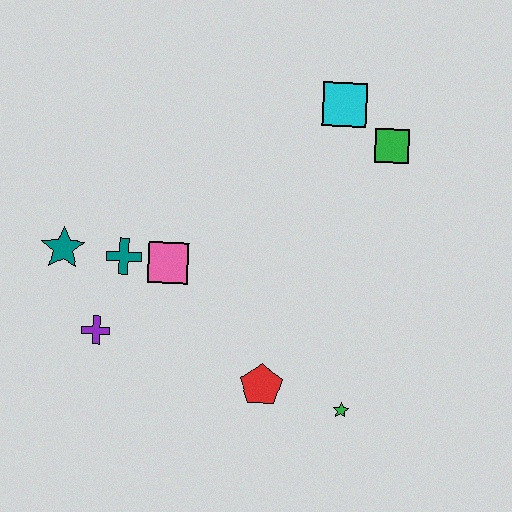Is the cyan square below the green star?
No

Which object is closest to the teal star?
The teal cross is closest to the teal star.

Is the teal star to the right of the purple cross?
No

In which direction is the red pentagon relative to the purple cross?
The red pentagon is to the right of the purple cross.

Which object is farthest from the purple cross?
The green square is farthest from the purple cross.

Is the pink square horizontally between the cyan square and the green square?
No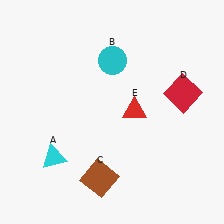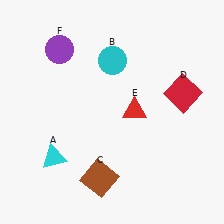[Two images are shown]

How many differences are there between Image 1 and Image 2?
There is 1 difference between the two images.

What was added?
A purple circle (F) was added in Image 2.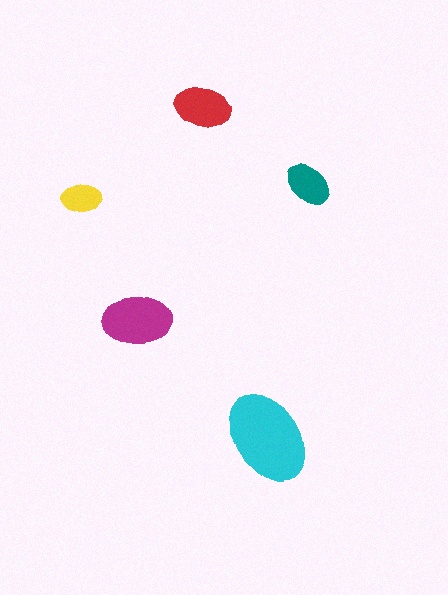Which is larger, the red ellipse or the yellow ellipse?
The red one.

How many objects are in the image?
There are 5 objects in the image.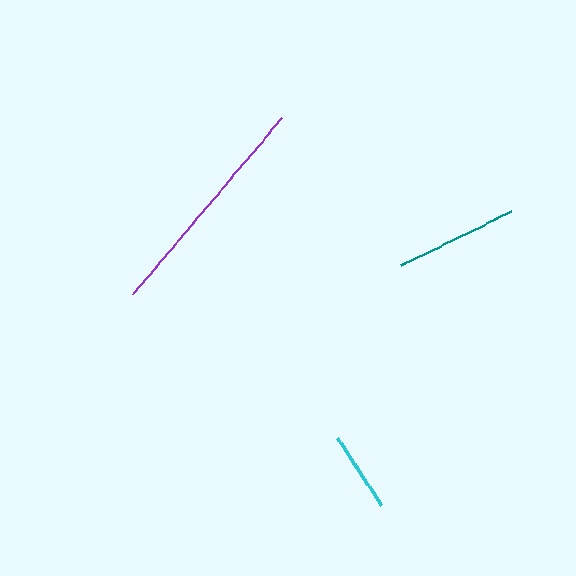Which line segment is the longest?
The purple line is the longest at approximately 231 pixels.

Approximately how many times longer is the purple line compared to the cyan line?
The purple line is approximately 2.9 times the length of the cyan line.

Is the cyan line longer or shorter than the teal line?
The teal line is longer than the cyan line.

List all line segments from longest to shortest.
From longest to shortest: purple, teal, cyan.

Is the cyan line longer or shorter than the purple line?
The purple line is longer than the cyan line.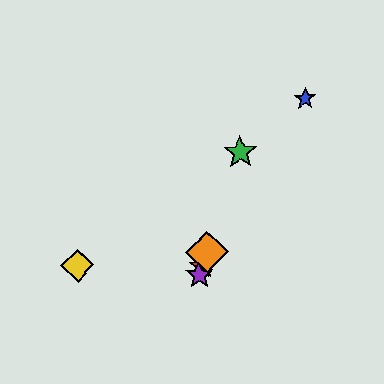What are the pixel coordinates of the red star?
The red star is at (202, 266).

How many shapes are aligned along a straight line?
4 shapes (the red star, the green star, the purple star, the orange diamond) are aligned along a straight line.